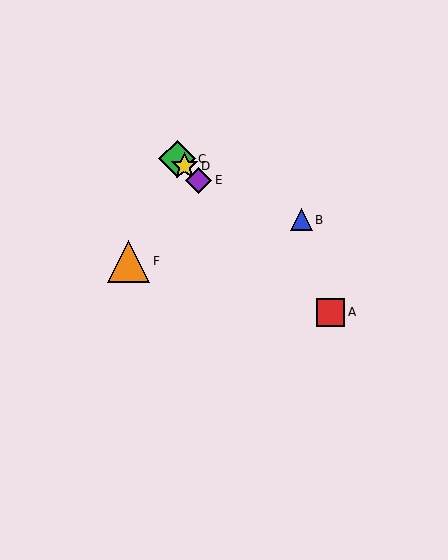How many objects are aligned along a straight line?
4 objects (A, C, D, E) are aligned along a straight line.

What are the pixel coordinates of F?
Object F is at (129, 261).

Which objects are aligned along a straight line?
Objects A, C, D, E are aligned along a straight line.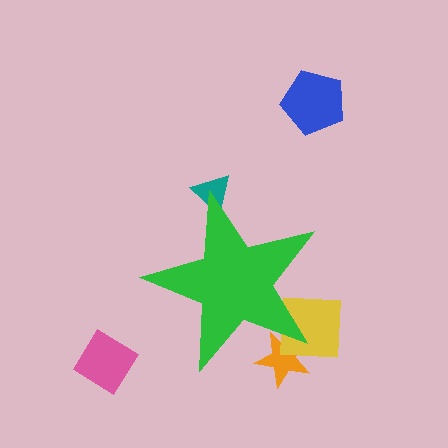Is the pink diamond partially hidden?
No, the pink diamond is fully visible.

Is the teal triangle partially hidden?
Yes, the teal triangle is partially hidden behind the green star.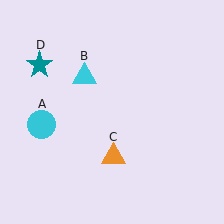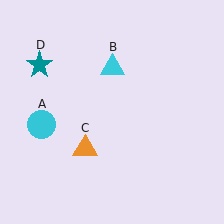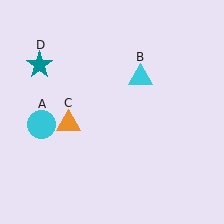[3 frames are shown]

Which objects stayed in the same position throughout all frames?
Cyan circle (object A) and teal star (object D) remained stationary.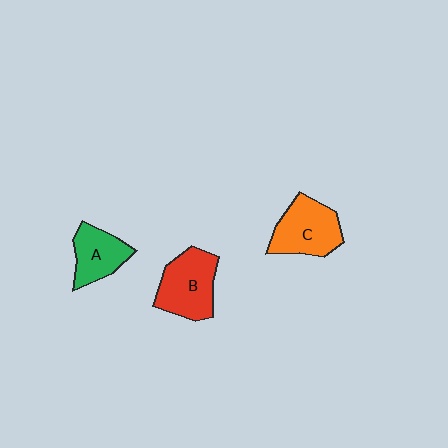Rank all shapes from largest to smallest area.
From largest to smallest: B (red), C (orange), A (green).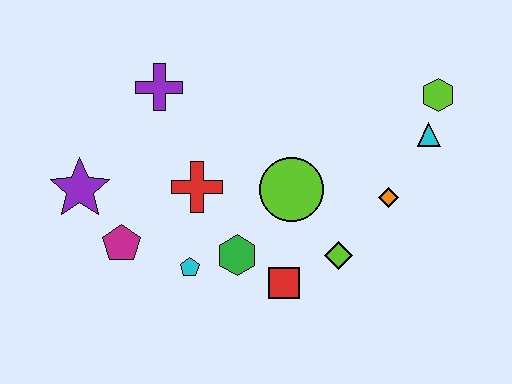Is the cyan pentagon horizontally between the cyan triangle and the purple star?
Yes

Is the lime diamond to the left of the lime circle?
No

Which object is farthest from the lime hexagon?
The purple star is farthest from the lime hexagon.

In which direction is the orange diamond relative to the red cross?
The orange diamond is to the right of the red cross.